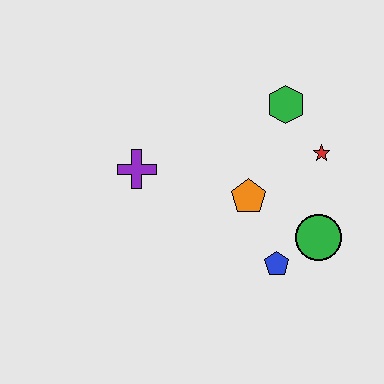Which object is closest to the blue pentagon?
The green circle is closest to the blue pentagon.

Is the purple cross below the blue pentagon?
No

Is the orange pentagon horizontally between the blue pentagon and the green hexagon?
No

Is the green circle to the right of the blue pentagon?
Yes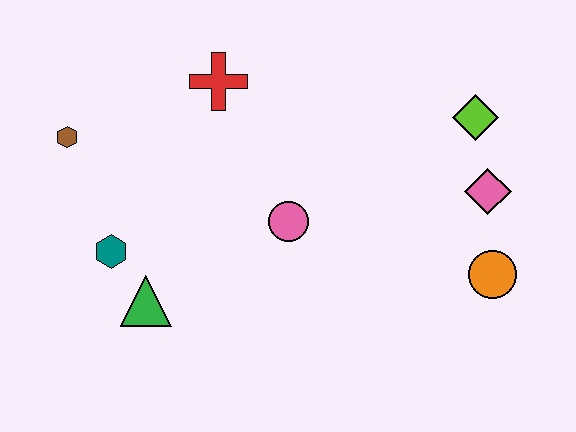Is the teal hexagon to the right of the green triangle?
No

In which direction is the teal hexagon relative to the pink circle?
The teal hexagon is to the left of the pink circle.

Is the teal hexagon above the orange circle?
Yes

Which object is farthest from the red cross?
The orange circle is farthest from the red cross.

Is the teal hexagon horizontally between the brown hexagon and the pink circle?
Yes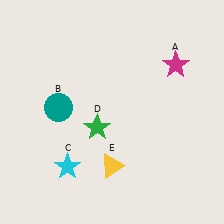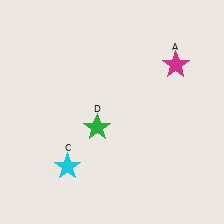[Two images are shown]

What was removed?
The yellow triangle (E), the teal circle (B) were removed in Image 2.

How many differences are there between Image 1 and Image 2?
There are 2 differences between the two images.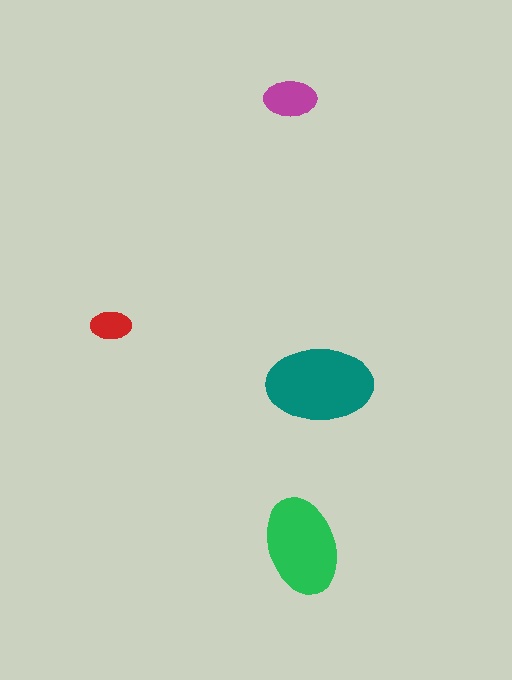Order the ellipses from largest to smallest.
the teal one, the green one, the magenta one, the red one.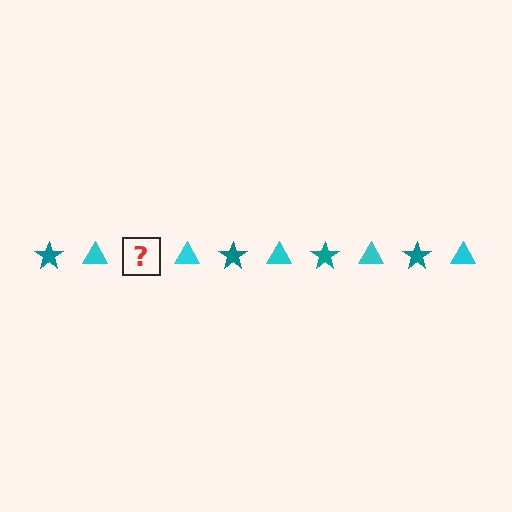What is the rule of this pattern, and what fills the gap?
The rule is that the pattern alternates between teal star and cyan triangle. The gap should be filled with a teal star.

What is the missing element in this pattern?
The missing element is a teal star.